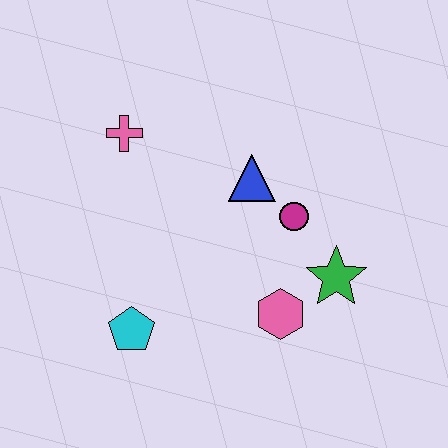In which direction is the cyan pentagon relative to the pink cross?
The cyan pentagon is below the pink cross.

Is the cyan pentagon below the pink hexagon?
Yes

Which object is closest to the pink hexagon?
The green star is closest to the pink hexagon.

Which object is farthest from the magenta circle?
The cyan pentagon is farthest from the magenta circle.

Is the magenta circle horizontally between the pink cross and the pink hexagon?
No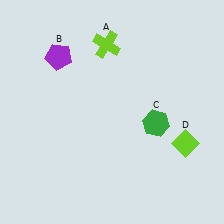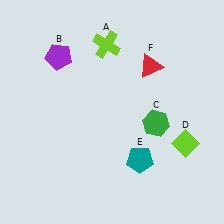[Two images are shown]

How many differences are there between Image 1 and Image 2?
There are 2 differences between the two images.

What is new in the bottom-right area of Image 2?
A teal pentagon (E) was added in the bottom-right area of Image 2.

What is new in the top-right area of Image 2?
A red triangle (F) was added in the top-right area of Image 2.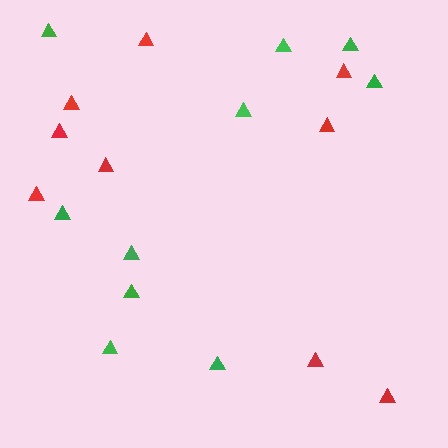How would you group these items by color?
There are 2 groups: one group of green triangles (10) and one group of red triangles (9).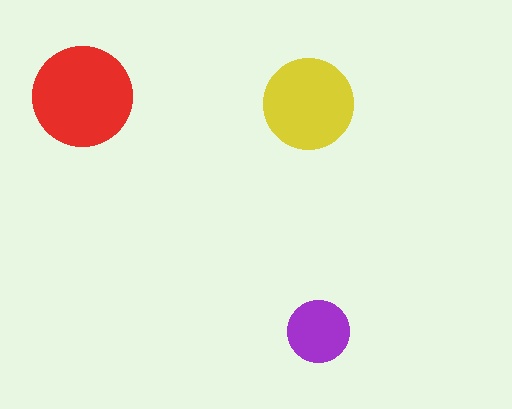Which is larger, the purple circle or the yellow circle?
The yellow one.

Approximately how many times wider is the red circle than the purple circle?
About 1.5 times wider.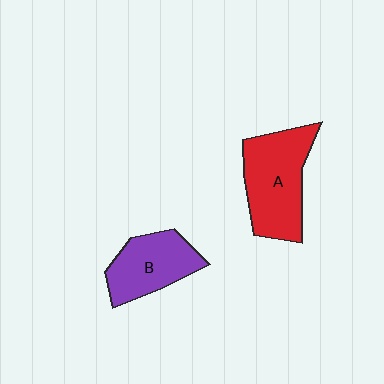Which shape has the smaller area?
Shape B (purple).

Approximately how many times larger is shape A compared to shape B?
Approximately 1.3 times.